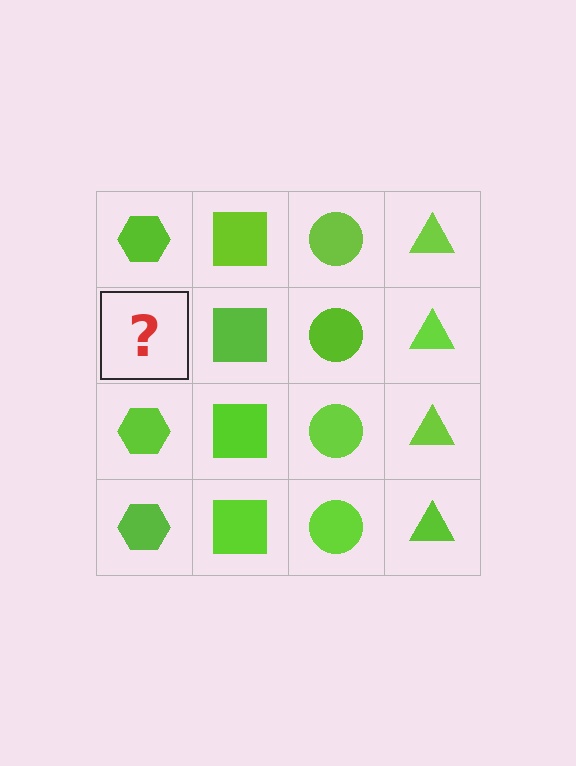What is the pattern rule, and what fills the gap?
The rule is that each column has a consistent shape. The gap should be filled with a lime hexagon.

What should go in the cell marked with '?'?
The missing cell should contain a lime hexagon.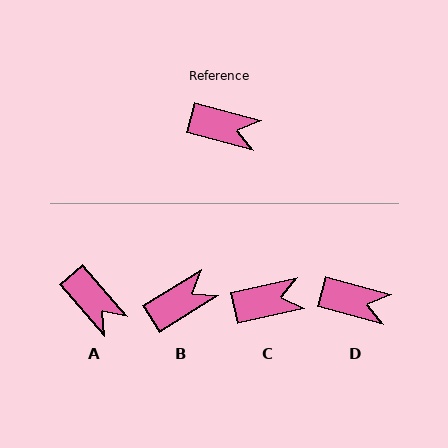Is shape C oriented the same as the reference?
No, it is off by about 27 degrees.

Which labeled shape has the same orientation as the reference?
D.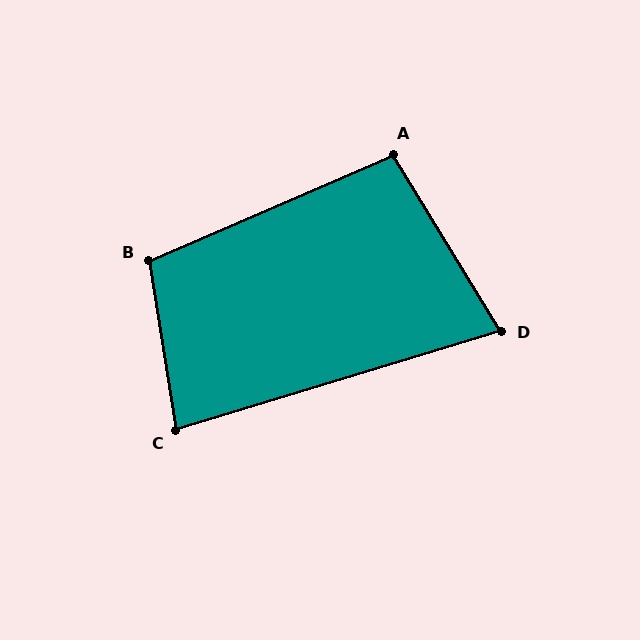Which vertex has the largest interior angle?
B, at approximately 104 degrees.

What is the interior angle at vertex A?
Approximately 98 degrees (obtuse).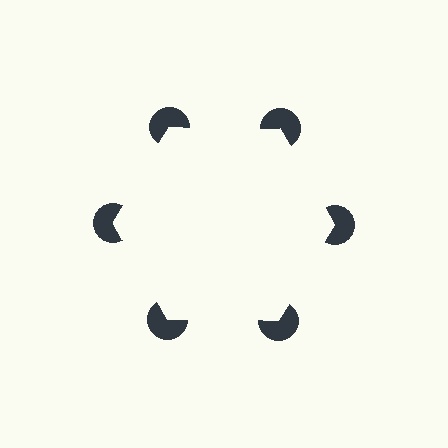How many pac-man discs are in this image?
There are 6 — one at each vertex of the illusory hexagon.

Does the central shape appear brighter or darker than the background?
It typically appears slightly brighter than the background, even though no actual brightness change is drawn.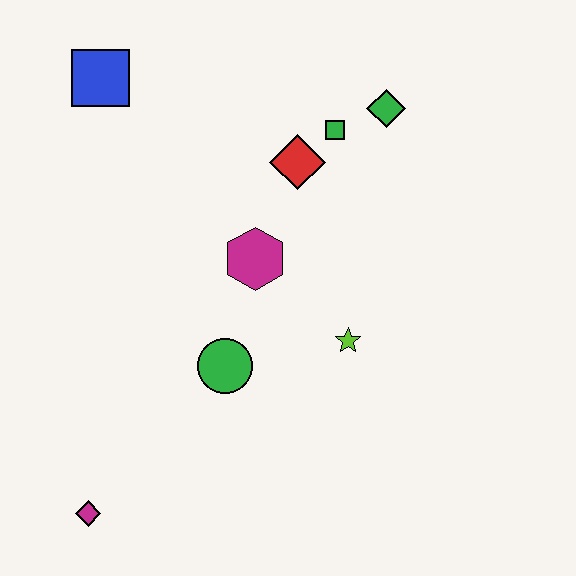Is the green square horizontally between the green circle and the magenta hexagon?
No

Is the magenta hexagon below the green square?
Yes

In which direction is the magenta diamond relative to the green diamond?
The magenta diamond is below the green diamond.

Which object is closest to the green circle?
The magenta hexagon is closest to the green circle.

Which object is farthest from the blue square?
The magenta diamond is farthest from the blue square.